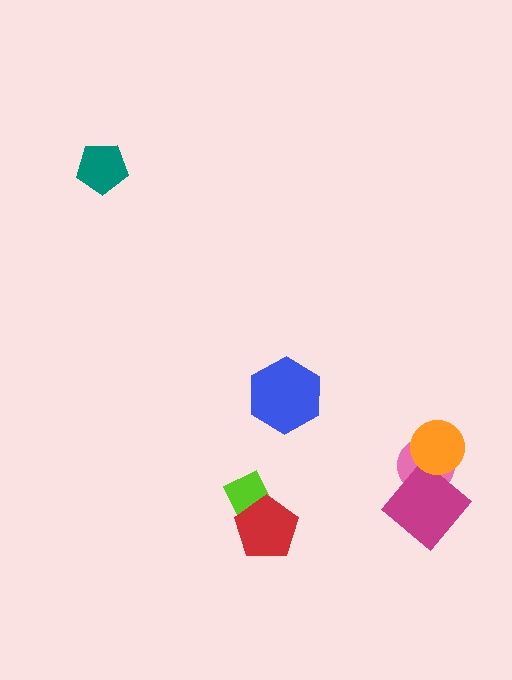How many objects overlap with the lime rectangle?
1 object overlaps with the lime rectangle.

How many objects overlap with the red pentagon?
1 object overlaps with the red pentagon.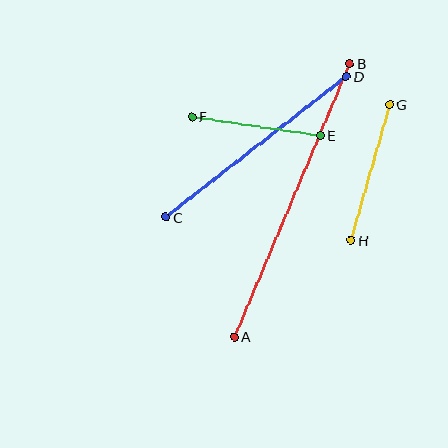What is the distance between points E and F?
The distance is approximately 130 pixels.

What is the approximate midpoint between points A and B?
The midpoint is at approximately (292, 200) pixels.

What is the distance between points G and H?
The distance is approximately 141 pixels.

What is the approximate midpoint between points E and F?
The midpoint is at approximately (256, 126) pixels.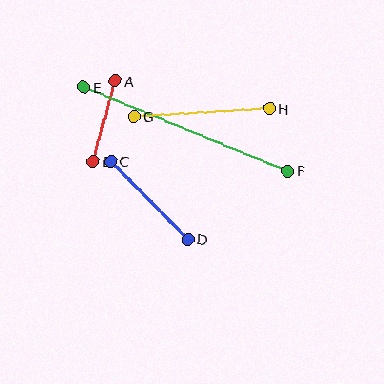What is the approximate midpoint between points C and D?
The midpoint is at approximately (149, 200) pixels.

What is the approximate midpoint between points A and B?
The midpoint is at approximately (104, 121) pixels.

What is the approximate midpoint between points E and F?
The midpoint is at approximately (186, 129) pixels.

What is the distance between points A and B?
The distance is approximately 84 pixels.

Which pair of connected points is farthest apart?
Points E and F are farthest apart.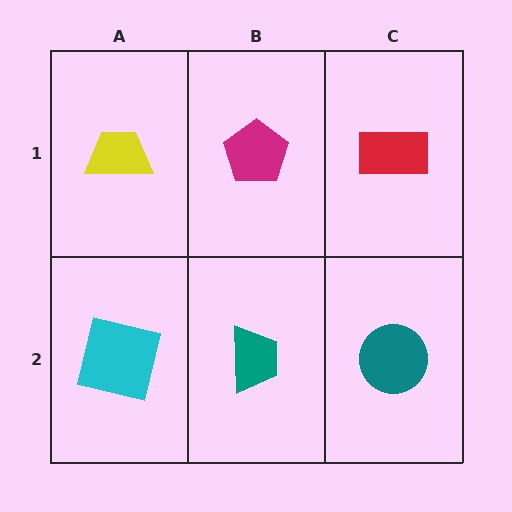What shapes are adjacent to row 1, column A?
A cyan square (row 2, column A), a magenta pentagon (row 1, column B).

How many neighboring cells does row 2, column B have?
3.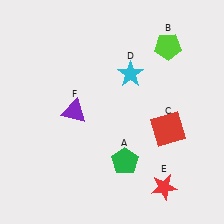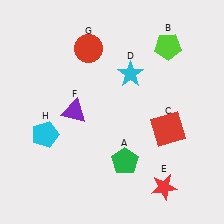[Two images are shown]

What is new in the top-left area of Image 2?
A red circle (G) was added in the top-left area of Image 2.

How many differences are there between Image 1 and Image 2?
There are 2 differences between the two images.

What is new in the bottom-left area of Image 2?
A cyan pentagon (H) was added in the bottom-left area of Image 2.